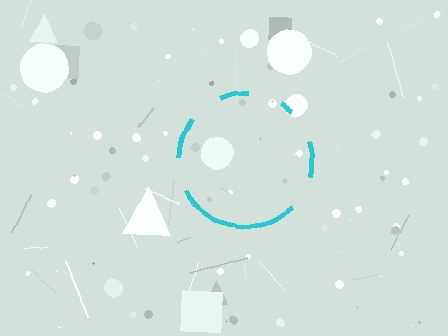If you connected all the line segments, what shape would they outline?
They would outline a circle.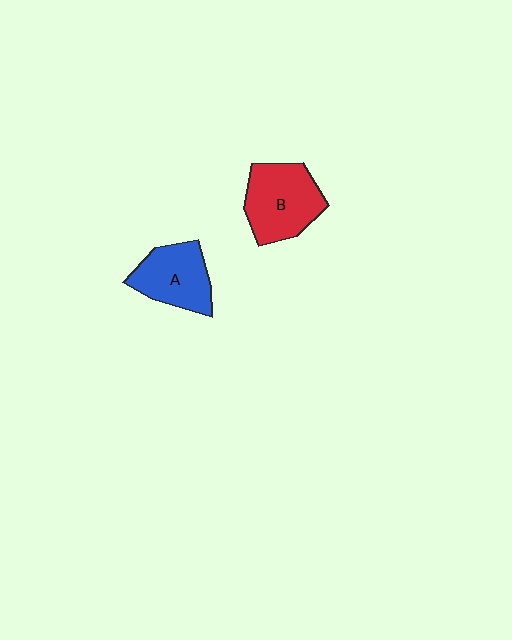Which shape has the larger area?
Shape B (red).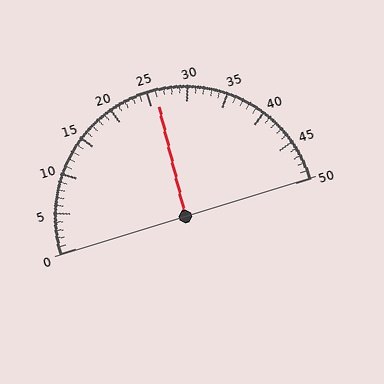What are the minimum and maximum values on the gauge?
The gauge ranges from 0 to 50.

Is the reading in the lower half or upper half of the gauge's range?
The reading is in the upper half of the range (0 to 50).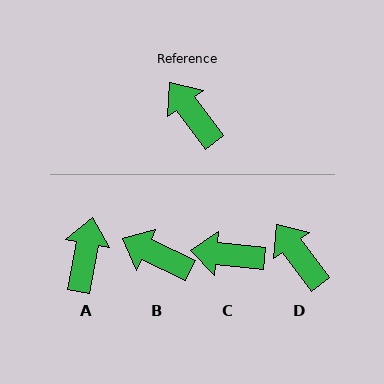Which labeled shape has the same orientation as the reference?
D.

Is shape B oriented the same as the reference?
No, it is off by about 29 degrees.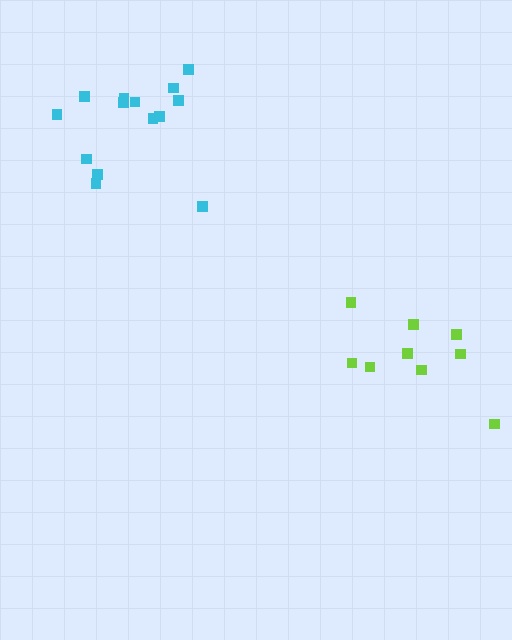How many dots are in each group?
Group 1: 9 dots, Group 2: 14 dots (23 total).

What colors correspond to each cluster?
The clusters are colored: lime, cyan.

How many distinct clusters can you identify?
There are 2 distinct clusters.